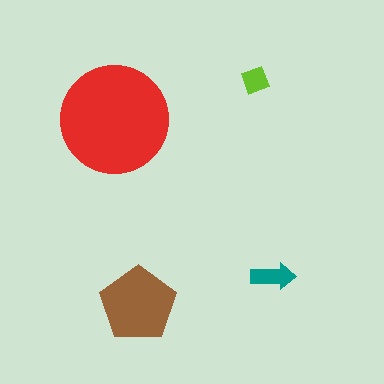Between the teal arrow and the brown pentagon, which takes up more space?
The brown pentagon.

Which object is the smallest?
The lime diamond.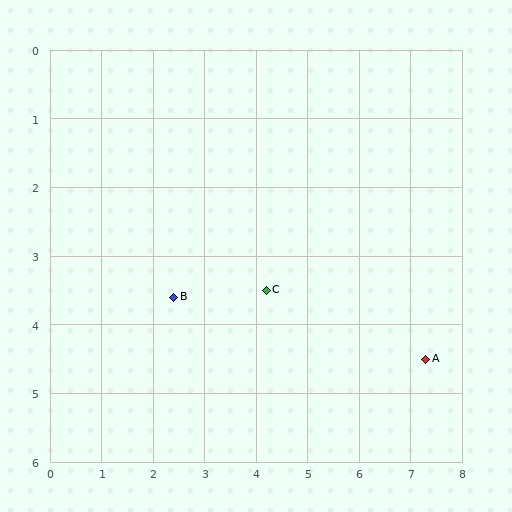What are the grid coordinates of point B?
Point B is at approximately (2.4, 3.6).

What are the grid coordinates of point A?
Point A is at approximately (7.3, 4.5).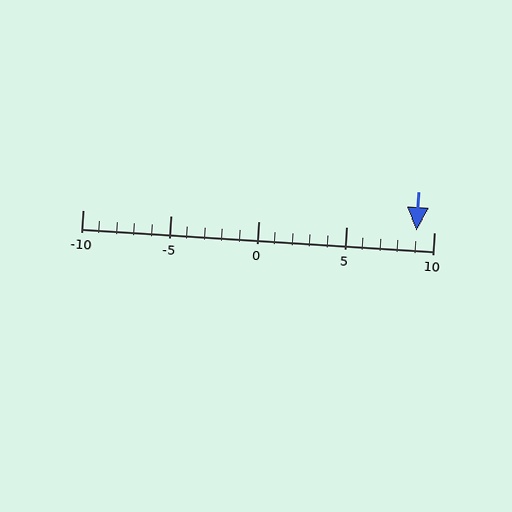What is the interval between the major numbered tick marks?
The major tick marks are spaced 5 units apart.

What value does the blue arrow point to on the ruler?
The blue arrow points to approximately 9.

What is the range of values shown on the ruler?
The ruler shows values from -10 to 10.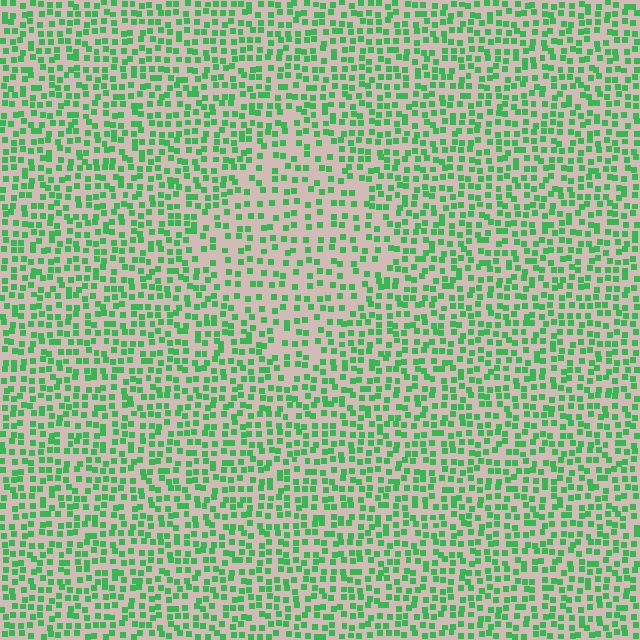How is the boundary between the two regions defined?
The boundary is defined by a change in element density (approximately 1.6x ratio). All elements are the same color, size, and shape.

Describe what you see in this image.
The image contains small green elements arranged at two different densities. A diamond-shaped region is visible where the elements are less densely packed than the surrounding area.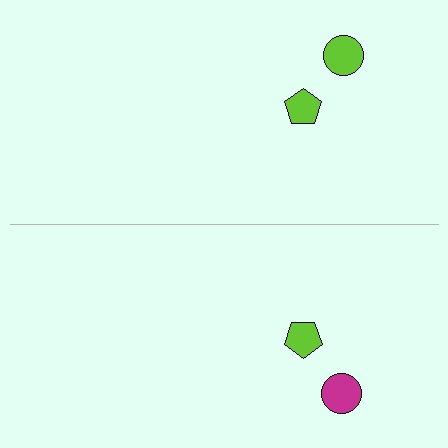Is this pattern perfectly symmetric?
No, the pattern is not perfectly symmetric. The magenta circle on the bottom side breaks the symmetry — its mirror counterpart is lime.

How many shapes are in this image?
There are 4 shapes in this image.